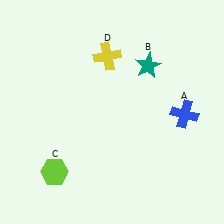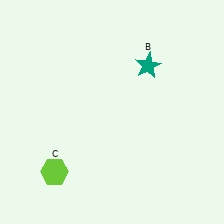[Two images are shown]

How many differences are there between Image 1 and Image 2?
There are 2 differences between the two images.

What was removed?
The blue cross (A), the yellow cross (D) were removed in Image 2.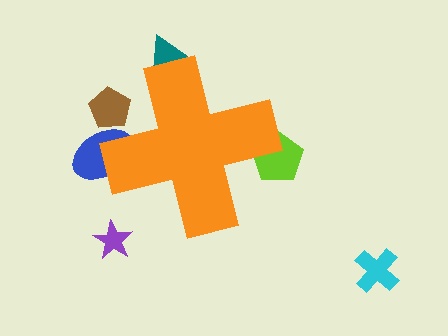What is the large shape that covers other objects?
An orange cross.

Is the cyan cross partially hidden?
No, the cyan cross is fully visible.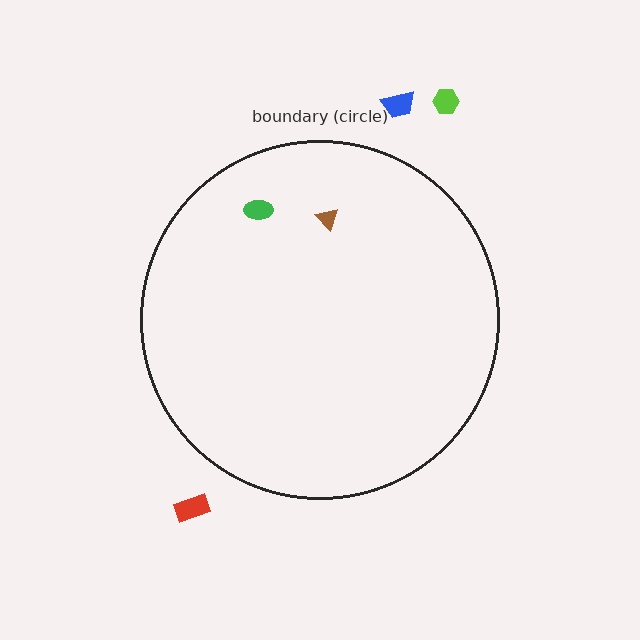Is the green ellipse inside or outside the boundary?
Inside.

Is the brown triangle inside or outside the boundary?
Inside.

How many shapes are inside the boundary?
2 inside, 3 outside.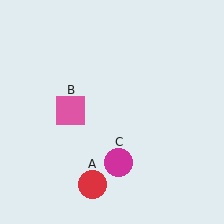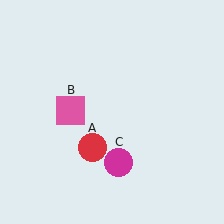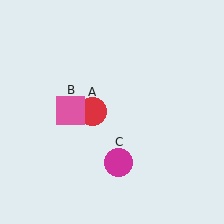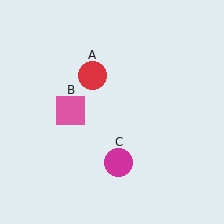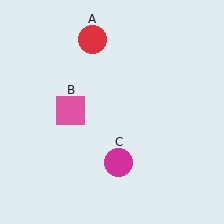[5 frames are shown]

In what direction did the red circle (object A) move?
The red circle (object A) moved up.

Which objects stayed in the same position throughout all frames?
Pink square (object B) and magenta circle (object C) remained stationary.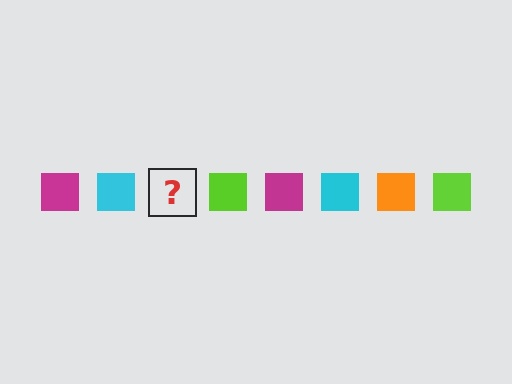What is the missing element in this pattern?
The missing element is an orange square.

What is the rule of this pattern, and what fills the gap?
The rule is that the pattern cycles through magenta, cyan, orange, lime squares. The gap should be filled with an orange square.